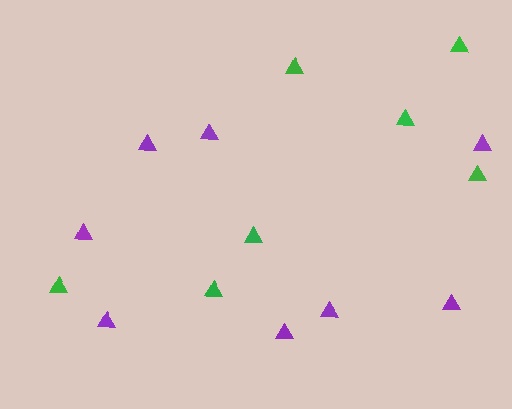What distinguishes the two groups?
There are 2 groups: one group of green triangles (7) and one group of purple triangles (8).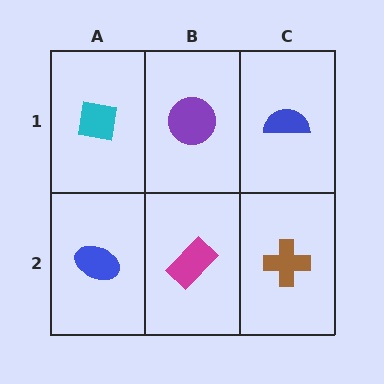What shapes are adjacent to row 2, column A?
A cyan square (row 1, column A), a magenta rectangle (row 2, column B).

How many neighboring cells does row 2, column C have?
2.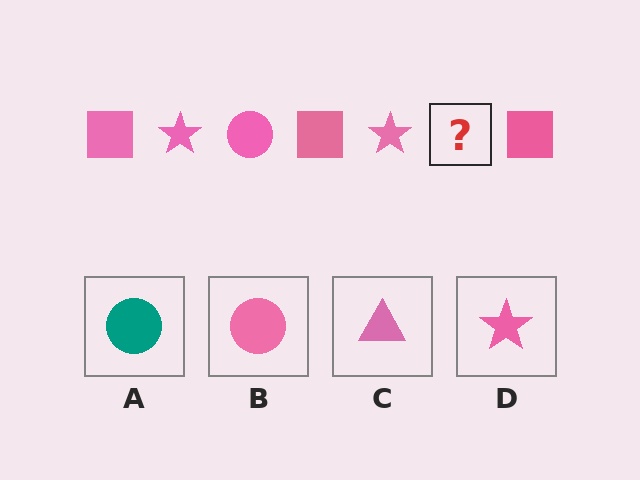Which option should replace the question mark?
Option B.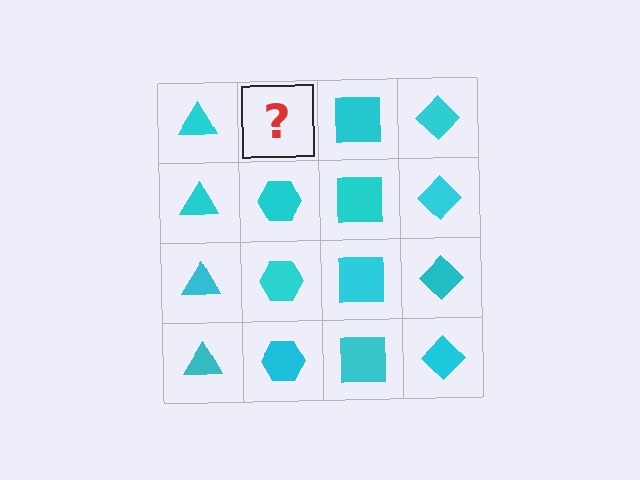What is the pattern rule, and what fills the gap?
The rule is that each column has a consistent shape. The gap should be filled with a cyan hexagon.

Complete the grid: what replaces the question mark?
The question mark should be replaced with a cyan hexagon.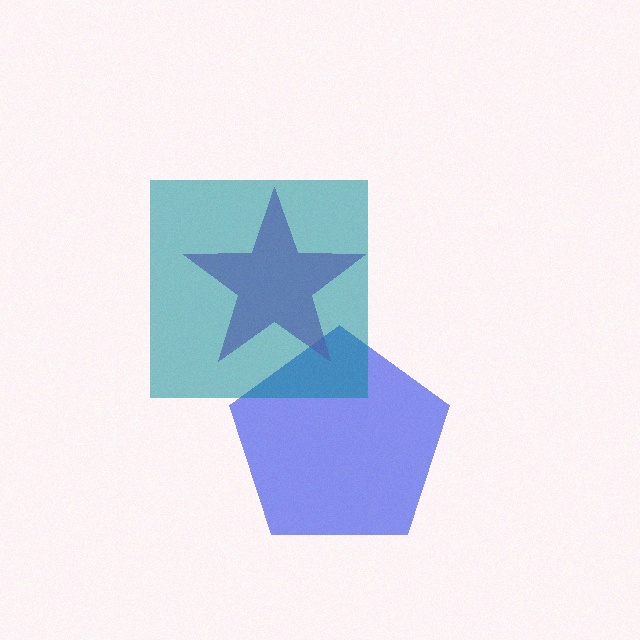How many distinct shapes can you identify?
There are 3 distinct shapes: a blue pentagon, a purple star, a teal square.